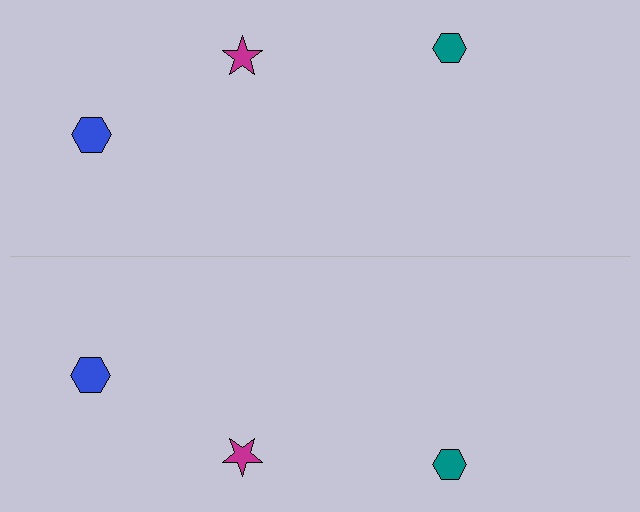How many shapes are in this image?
There are 6 shapes in this image.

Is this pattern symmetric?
Yes, this pattern has bilateral (reflection) symmetry.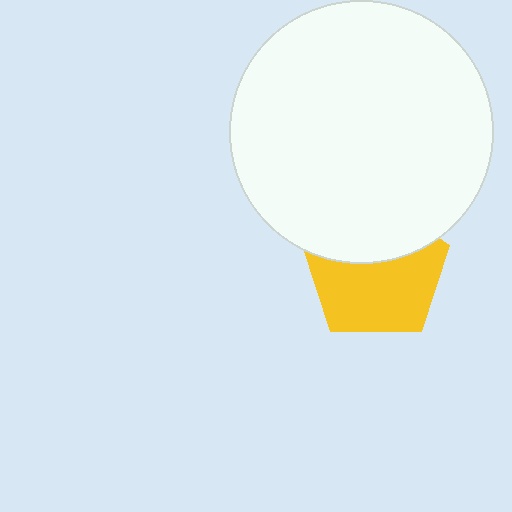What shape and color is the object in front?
The object in front is a white circle.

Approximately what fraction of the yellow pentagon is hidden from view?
Roughly 39% of the yellow pentagon is hidden behind the white circle.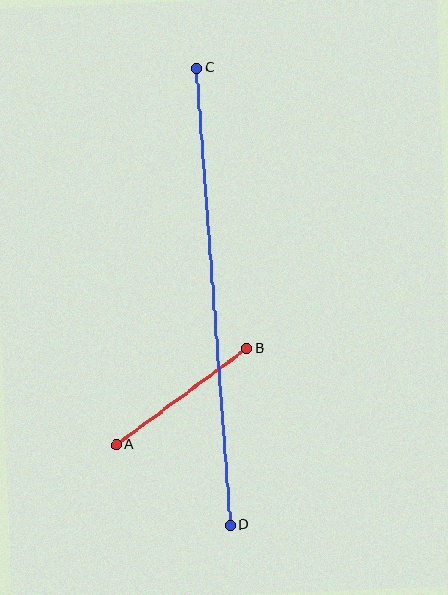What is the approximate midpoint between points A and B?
The midpoint is at approximately (181, 396) pixels.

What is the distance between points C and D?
The distance is approximately 458 pixels.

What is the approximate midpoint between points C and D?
The midpoint is at approximately (213, 297) pixels.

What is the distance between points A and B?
The distance is approximately 162 pixels.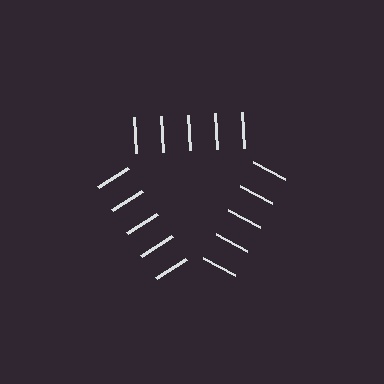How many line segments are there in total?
15 — 5 along each of the 3 edges.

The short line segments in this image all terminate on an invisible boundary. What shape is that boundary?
An illusory triangle — the line segments terminate on its edges but no continuous stroke is drawn.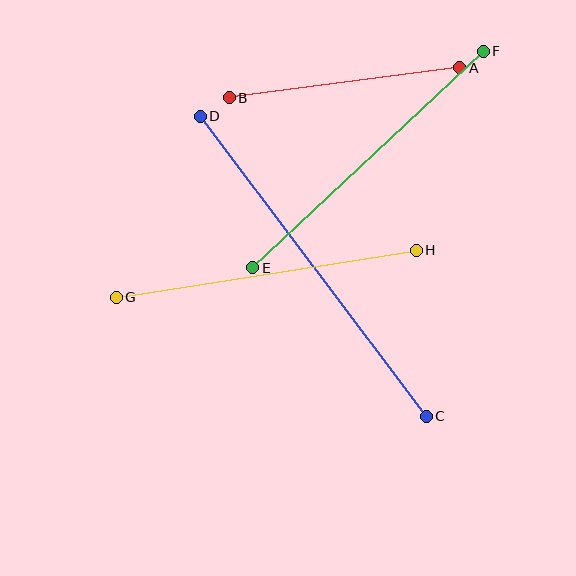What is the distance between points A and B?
The distance is approximately 233 pixels.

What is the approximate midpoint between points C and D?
The midpoint is at approximately (313, 266) pixels.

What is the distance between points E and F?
The distance is approximately 316 pixels.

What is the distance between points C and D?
The distance is approximately 375 pixels.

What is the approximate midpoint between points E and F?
The midpoint is at approximately (368, 160) pixels.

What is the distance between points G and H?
The distance is approximately 304 pixels.